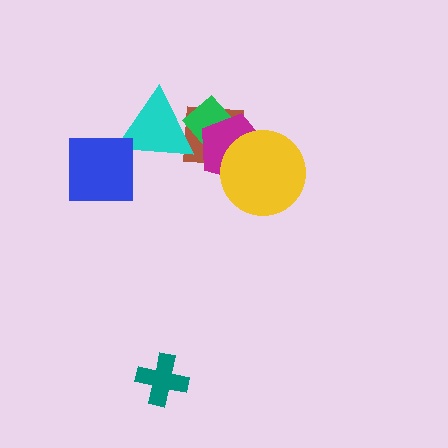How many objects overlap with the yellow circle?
2 objects overlap with the yellow circle.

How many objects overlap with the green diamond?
3 objects overlap with the green diamond.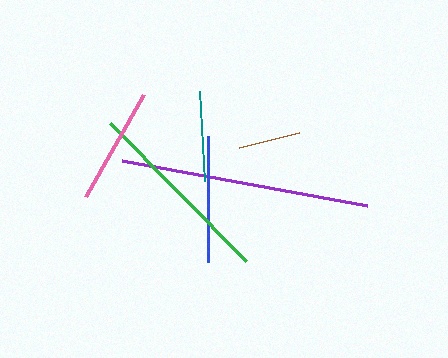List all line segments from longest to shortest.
From longest to shortest: purple, green, blue, pink, teal, brown.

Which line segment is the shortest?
The brown line is the shortest at approximately 62 pixels.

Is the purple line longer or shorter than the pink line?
The purple line is longer than the pink line.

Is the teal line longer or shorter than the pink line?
The pink line is longer than the teal line.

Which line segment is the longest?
The purple line is the longest at approximately 249 pixels.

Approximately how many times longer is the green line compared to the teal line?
The green line is approximately 2.1 times the length of the teal line.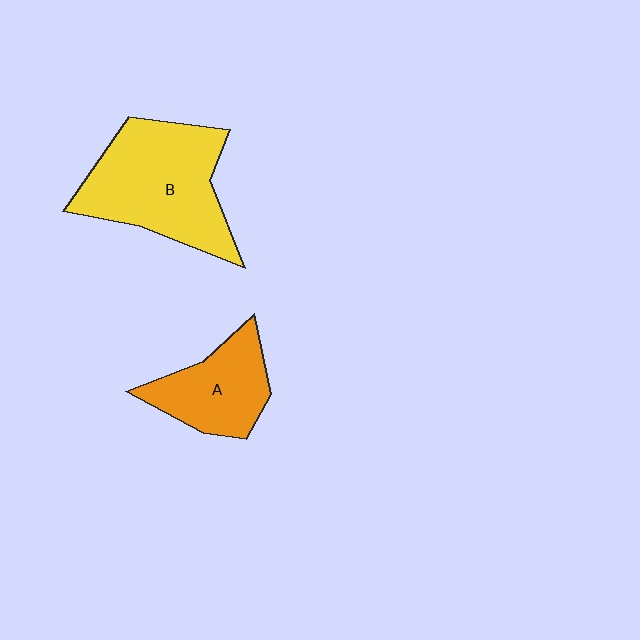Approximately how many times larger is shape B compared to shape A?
Approximately 1.7 times.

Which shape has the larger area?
Shape B (yellow).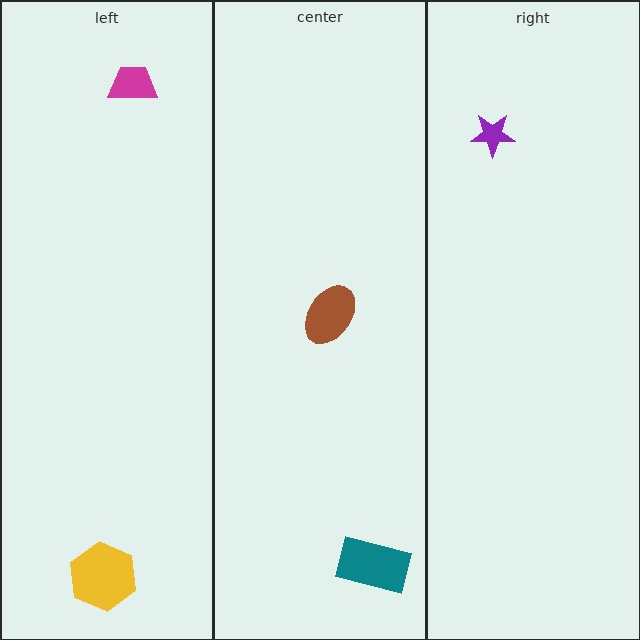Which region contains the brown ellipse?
The center region.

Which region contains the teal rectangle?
The center region.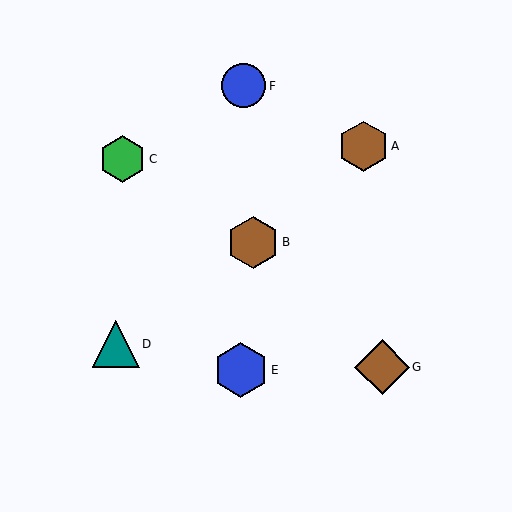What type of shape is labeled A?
Shape A is a brown hexagon.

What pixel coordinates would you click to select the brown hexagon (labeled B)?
Click at (253, 242) to select the brown hexagon B.